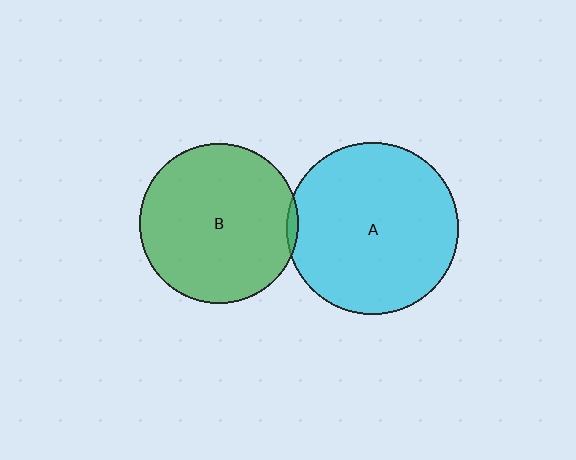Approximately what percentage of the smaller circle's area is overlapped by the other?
Approximately 5%.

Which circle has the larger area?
Circle A (cyan).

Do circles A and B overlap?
Yes.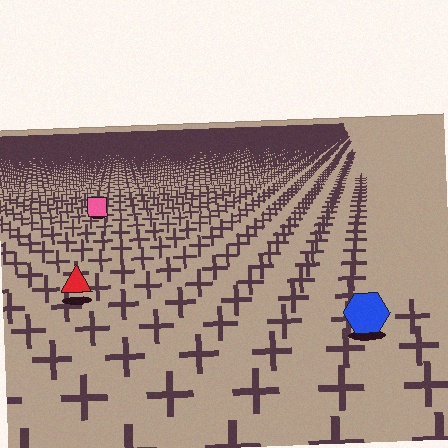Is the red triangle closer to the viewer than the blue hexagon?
No. The blue hexagon is closer — you can tell from the texture gradient: the ground texture is coarser near it.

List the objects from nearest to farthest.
From nearest to farthest: the blue hexagon, the red triangle, the pink square.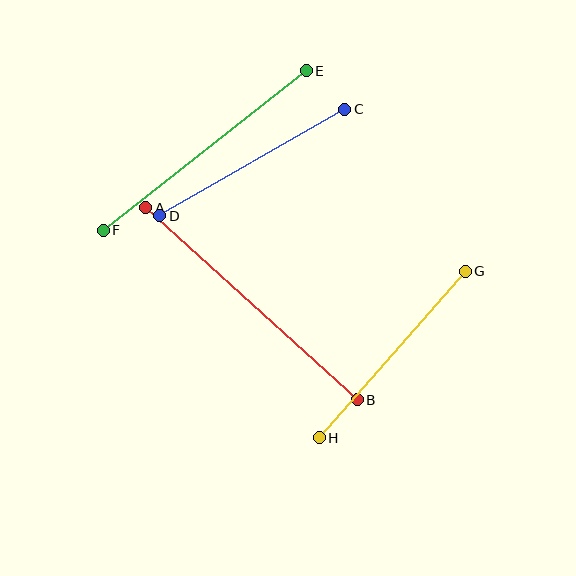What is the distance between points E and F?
The distance is approximately 258 pixels.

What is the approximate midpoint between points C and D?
The midpoint is at approximately (252, 163) pixels.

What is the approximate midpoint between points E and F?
The midpoint is at approximately (205, 151) pixels.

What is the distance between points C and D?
The distance is approximately 214 pixels.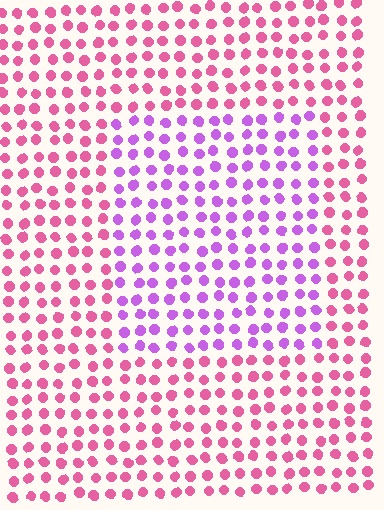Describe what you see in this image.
The image is filled with small pink elements in a uniform arrangement. A rectangle-shaped region is visible where the elements are tinted to a slightly different hue, forming a subtle color boundary.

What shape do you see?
I see a rectangle.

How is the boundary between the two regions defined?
The boundary is defined purely by a slight shift in hue (about 45 degrees). Spacing, size, and orientation are identical on both sides.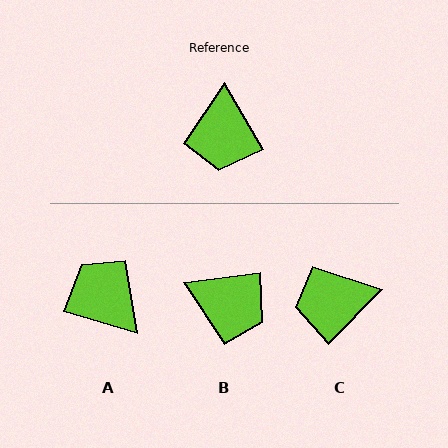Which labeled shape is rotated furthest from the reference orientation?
A, about 137 degrees away.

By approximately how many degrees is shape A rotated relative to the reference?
Approximately 137 degrees clockwise.